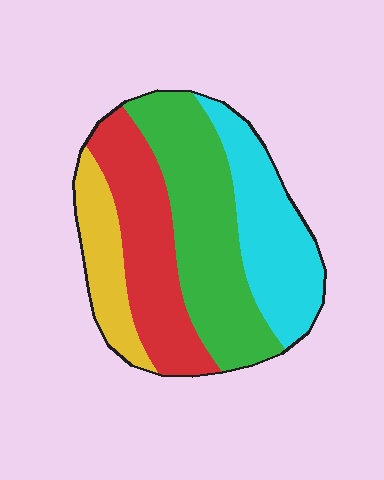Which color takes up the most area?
Green, at roughly 35%.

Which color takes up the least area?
Yellow, at roughly 15%.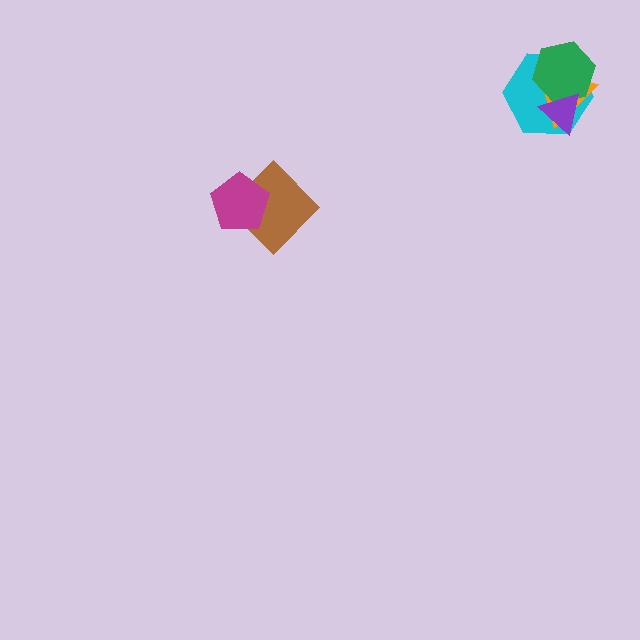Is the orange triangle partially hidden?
Yes, it is partially covered by another shape.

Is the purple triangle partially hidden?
No, no other shape covers it.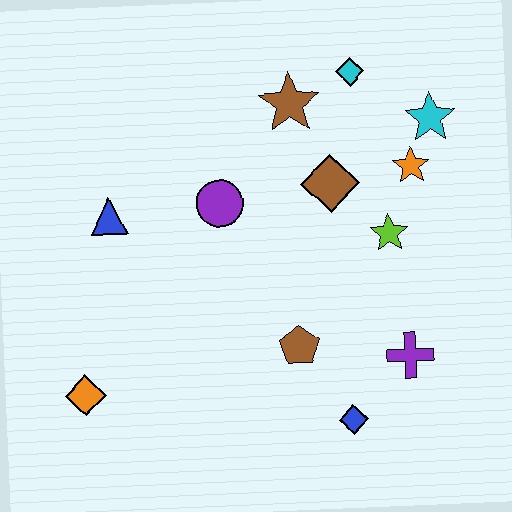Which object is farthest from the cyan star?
The orange diamond is farthest from the cyan star.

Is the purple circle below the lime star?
No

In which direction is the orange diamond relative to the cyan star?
The orange diamond is to the left of the cyan star.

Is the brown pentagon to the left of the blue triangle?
No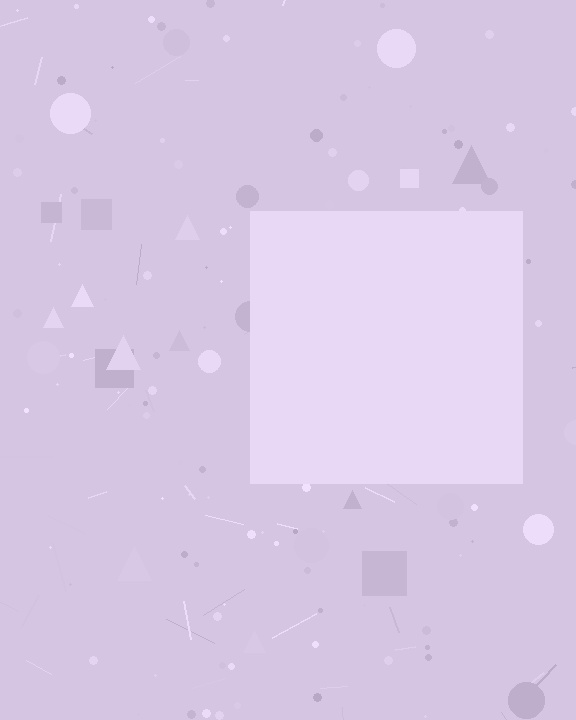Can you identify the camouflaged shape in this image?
The camouflaged shape is a square.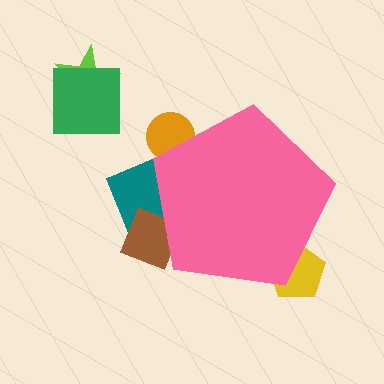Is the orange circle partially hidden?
Yes, the orange circle is partially hidden behind the pink pentagon.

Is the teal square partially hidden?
Yes, the teal square is partially hidden behind the pink pentagon.